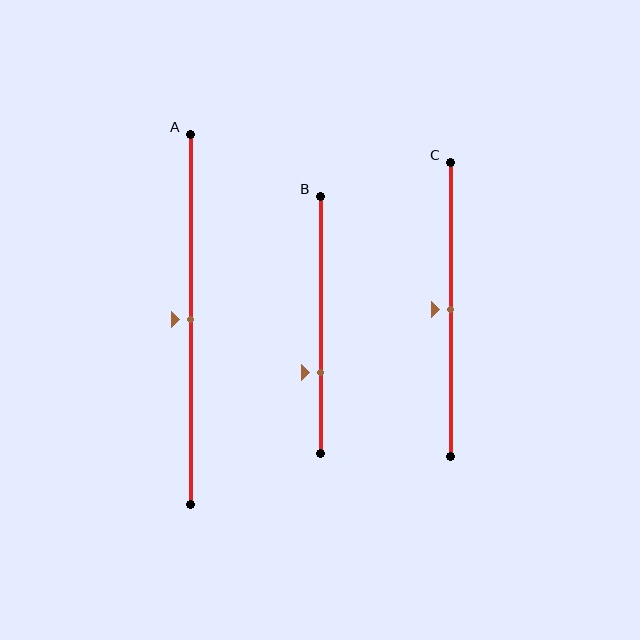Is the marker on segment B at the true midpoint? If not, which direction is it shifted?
No, the marker on segment B is shifted downward by about 18% of the segment length.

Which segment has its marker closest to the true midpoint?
Segment A has its marker closest to the true midpoint.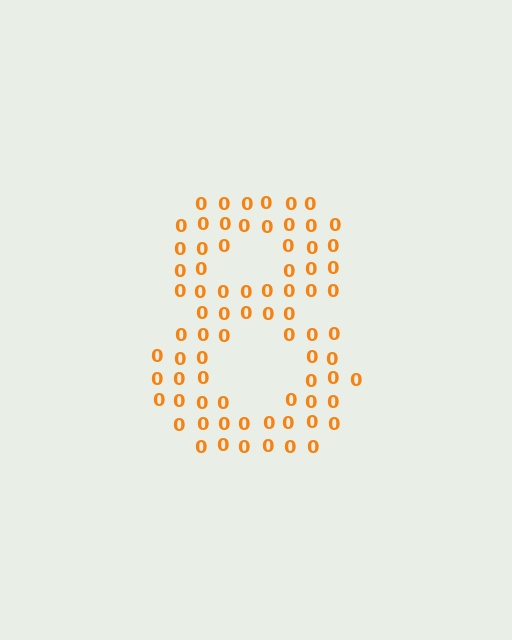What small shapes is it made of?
It is made of small digit 0's.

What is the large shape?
The large shape is the digit 8.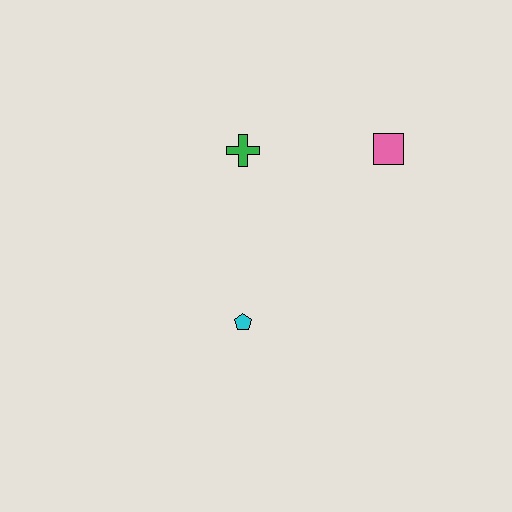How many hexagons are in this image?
There are no hexagons.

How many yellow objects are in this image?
There are no yellow objects.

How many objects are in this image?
There are 3 objects.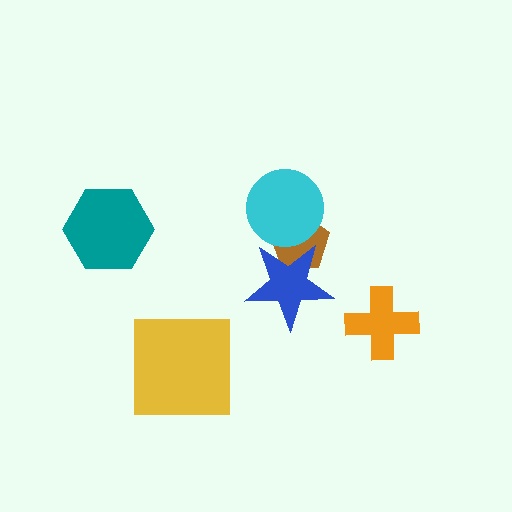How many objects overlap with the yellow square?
0 objects overlap with the yellow square.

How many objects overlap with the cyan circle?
1 object overlaps with the cyan circle.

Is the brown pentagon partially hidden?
Yes, it is partially covered by another shape.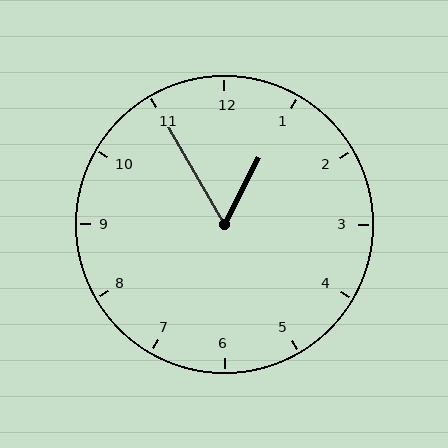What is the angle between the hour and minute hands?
Approximately 58 degrees.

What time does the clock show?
12:55.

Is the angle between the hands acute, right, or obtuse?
It is acute.